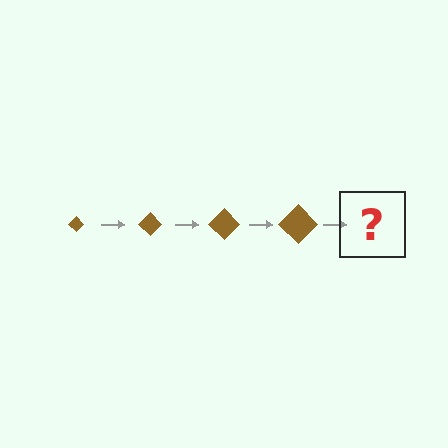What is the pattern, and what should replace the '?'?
The pattern is that the diamond gets progressively larger each step. The '?' should be a brown diamond, larger than the previous one.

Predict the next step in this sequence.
The next step is a brown diamond, larger than the previous one.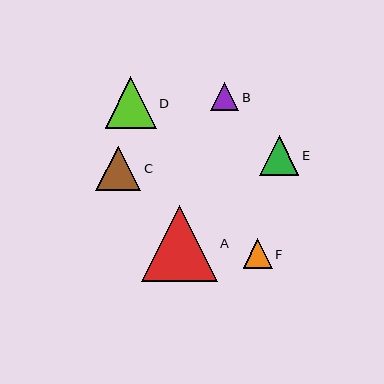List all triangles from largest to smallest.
From largest to smallest: A, D, C, E, F, B.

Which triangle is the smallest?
Triangle B is the smallest with a size of approximately 28 pixels.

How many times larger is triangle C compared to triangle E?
Triangle C is approximately 1.1 times the size of triangle E.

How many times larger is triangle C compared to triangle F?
Triangle C is approximately 1.5 times the size of triangle F.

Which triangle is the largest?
Triangle A is the largest with a size of approximately 76 pixels.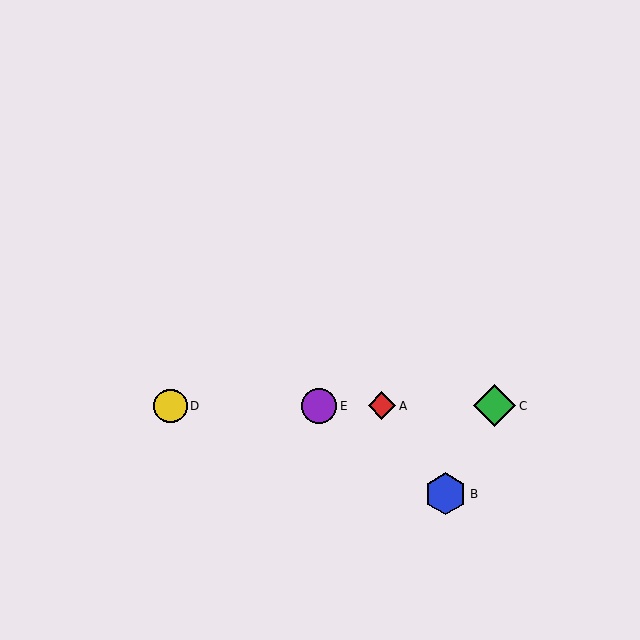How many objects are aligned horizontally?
4 objects (A, C, D, E) are aligned horizontally.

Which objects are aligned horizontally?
Objects A, C, D, E are aligned horizontally.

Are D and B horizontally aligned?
No, D is at y≈406 and B is at y≈494.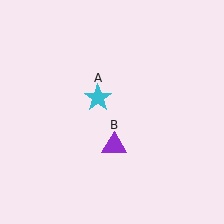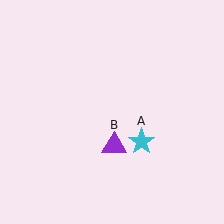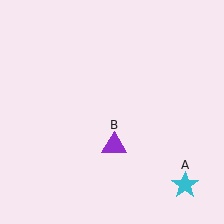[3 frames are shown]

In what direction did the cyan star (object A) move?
The cyan star (object A) moved down and to the right.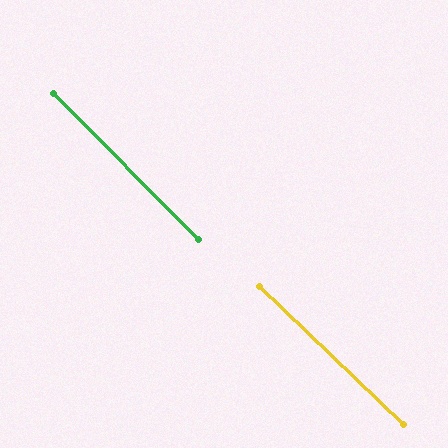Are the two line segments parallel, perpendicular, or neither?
Parallel — their directions differ by only 1.5°.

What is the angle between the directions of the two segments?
Approximately 2 degrees.